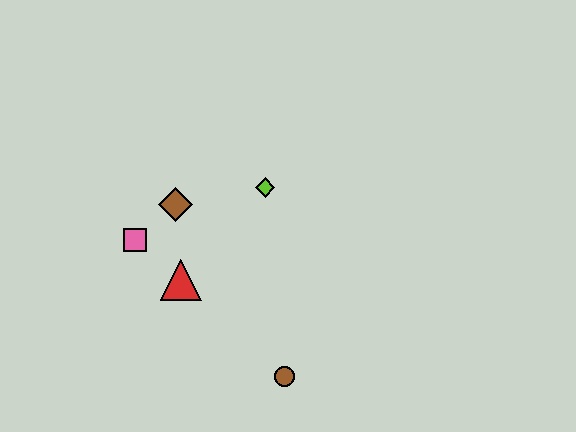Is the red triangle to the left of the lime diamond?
Yes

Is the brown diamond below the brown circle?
No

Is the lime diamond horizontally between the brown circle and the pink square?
Yes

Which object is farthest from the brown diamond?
The brown circle is farthest from the brown diamond.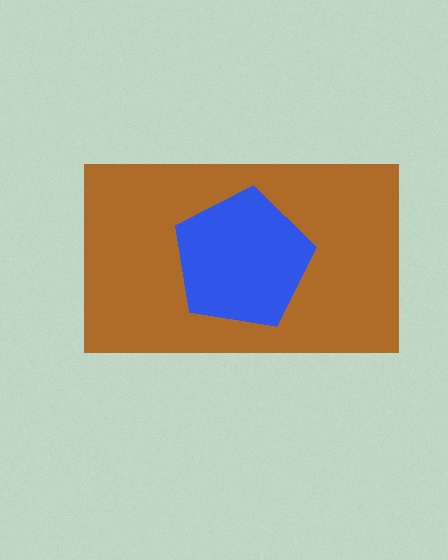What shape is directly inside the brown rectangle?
The blue pentagon.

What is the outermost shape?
The brown rectangle.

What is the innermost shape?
The blue pentagon.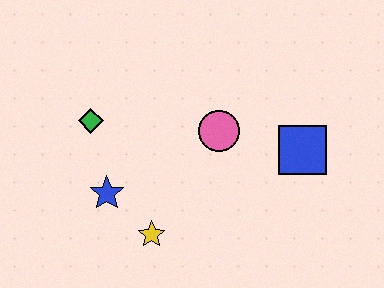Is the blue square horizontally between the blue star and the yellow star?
No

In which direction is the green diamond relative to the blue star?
The green diamond is above the blue star.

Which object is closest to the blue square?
The pink circle is closest to the blue square.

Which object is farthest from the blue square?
The green diamond is farthest from the blue square.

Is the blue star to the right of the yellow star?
No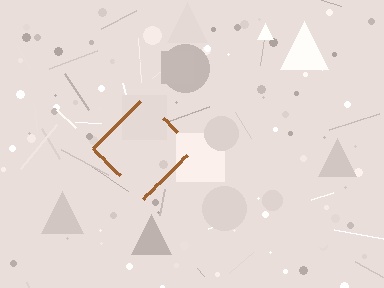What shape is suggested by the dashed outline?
The dashed outline suggests a diamond.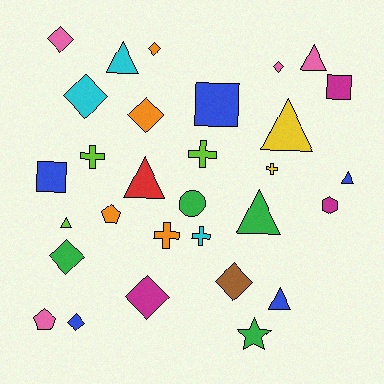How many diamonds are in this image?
There are 9 diamonds.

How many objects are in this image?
There are 30 objects.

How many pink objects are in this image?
There are 4 pink objects.